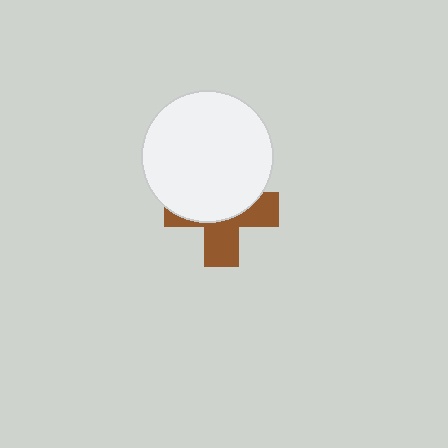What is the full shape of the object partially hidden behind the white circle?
The partially hidden object is a brown cross.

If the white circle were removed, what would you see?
You would see the complete brown cross.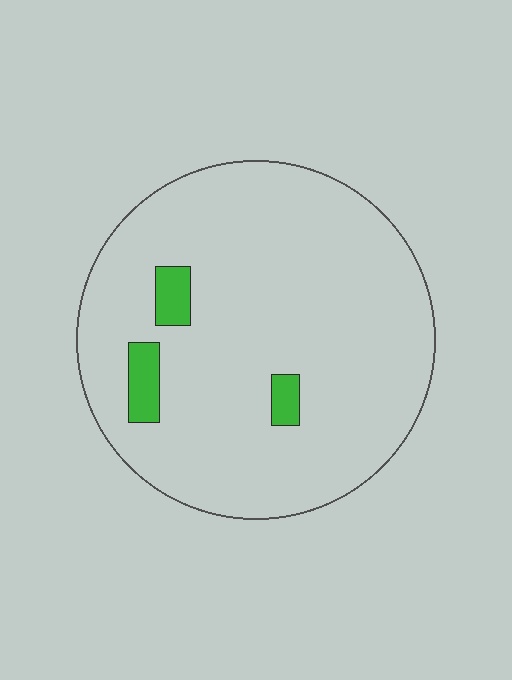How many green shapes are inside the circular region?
3.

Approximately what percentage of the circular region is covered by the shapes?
Approximately 5%.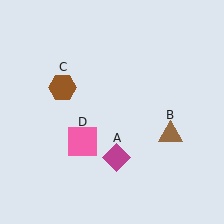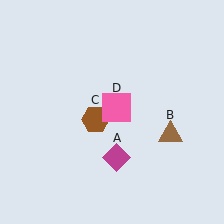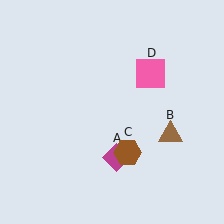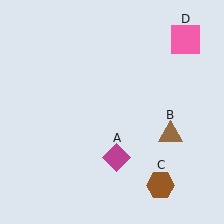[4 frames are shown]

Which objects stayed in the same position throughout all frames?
Magenta diamond (object A) and brown triangle (object B) remained stationary.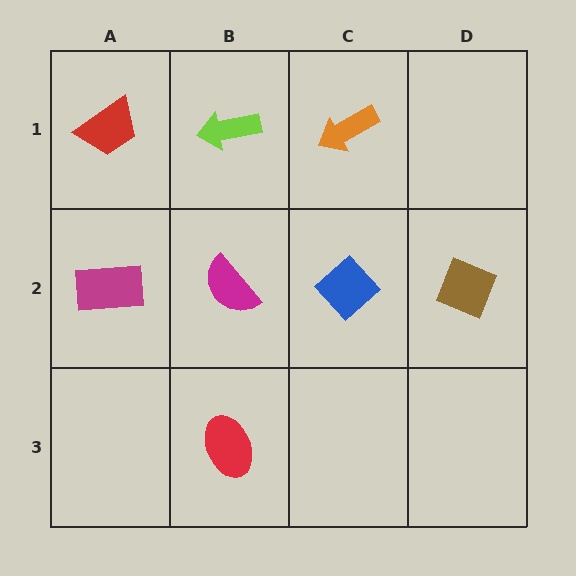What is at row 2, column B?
A magenta semicircle.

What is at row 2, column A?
A magenta rectangle.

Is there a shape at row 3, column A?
No, that cell is empty.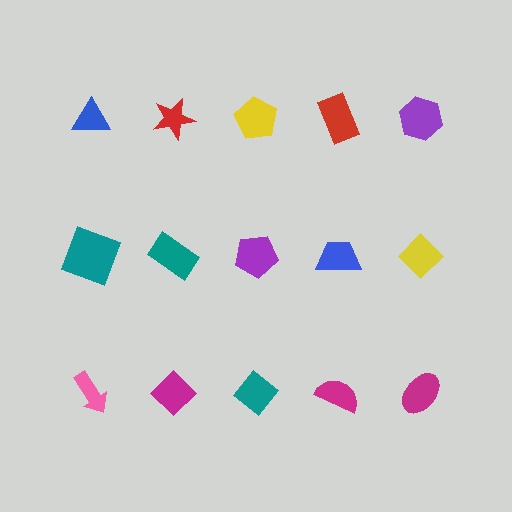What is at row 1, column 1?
A blue triangle.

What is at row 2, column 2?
A teal rectangle.